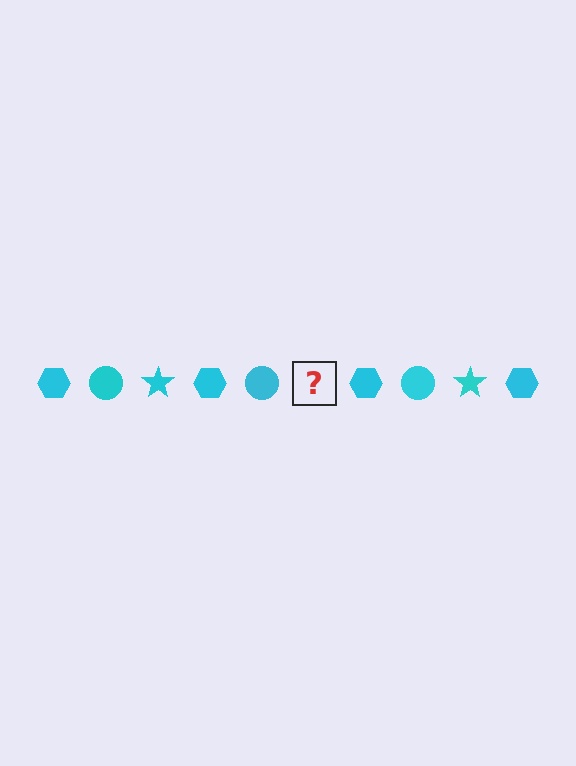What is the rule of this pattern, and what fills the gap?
The rule is that the pattern cycles through hexagon, circle, star shapes in cyan. The gap should be filled with a cyan star.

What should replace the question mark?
The question mark should be replaced with a cyan star.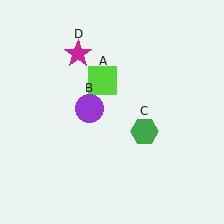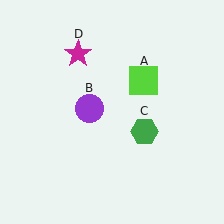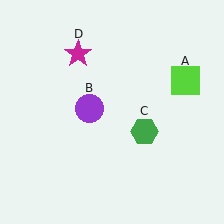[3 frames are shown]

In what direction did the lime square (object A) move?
The lime square (object A) moved right.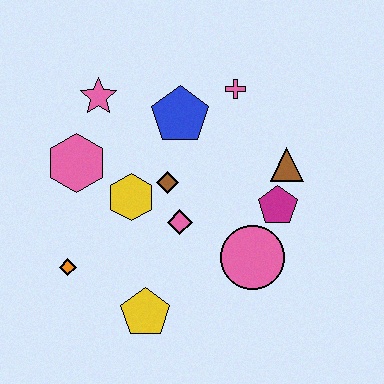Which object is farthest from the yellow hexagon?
The brown triangle is farthest from the yellow hexagon.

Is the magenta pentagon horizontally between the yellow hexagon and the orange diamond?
No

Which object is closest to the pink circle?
The magenta pentagon is closest to the pink circle.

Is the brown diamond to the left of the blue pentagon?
Yes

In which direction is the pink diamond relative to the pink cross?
The pink diamond is below the pink cross.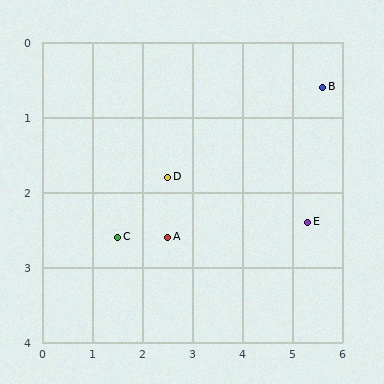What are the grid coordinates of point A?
Point A is at approximately (2.5, 2.6).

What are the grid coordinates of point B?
Point B is at approximately (5.6, 0.6).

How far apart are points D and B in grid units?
Points D and B are about 3.3 grid units apart.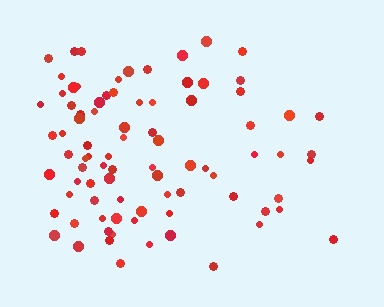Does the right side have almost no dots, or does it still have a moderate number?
Still a moderate number, just noticeably fewer than the left.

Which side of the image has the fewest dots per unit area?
The right.